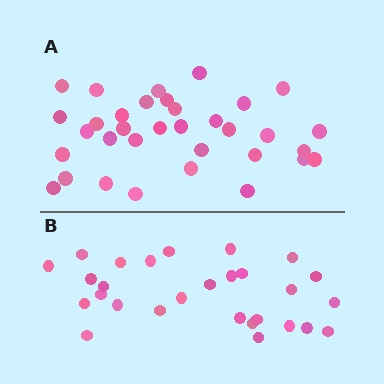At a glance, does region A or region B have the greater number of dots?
Region A (the top region) has more dots.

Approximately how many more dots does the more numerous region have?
Region A has about 6 more dots than region B.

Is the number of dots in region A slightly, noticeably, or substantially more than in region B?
Region A has only slightly more — the two regions are fairly close. The ratio is roughly 1.2 to 1.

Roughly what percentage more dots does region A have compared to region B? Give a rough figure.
About 20% more.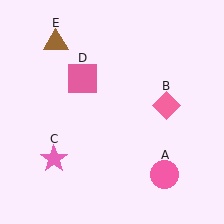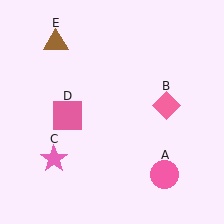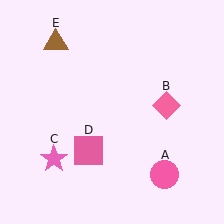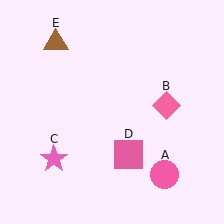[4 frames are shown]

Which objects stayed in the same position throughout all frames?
Pink circle (object A) and pink diamond (object B) and pink star (object C) and brown triangle (object E) remained stationary.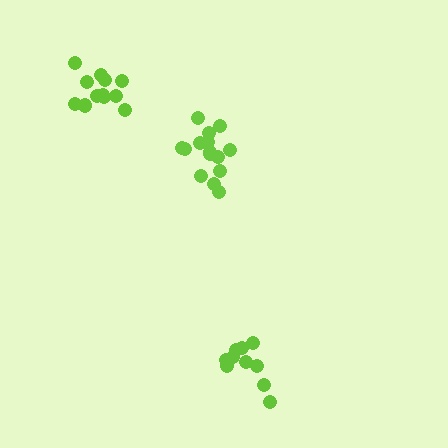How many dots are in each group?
Group 1: 12 dots, Group 2: 10 dots, Group 3: 15 dots (37 total).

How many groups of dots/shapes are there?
There are 3 groups.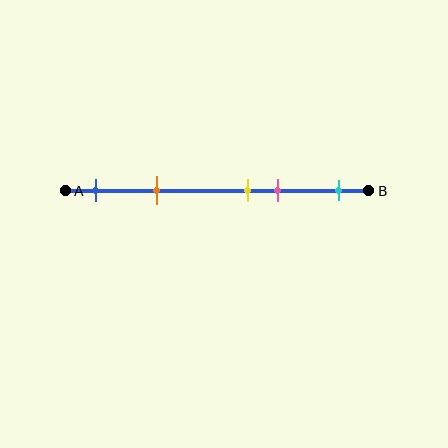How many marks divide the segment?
There are 5 marks dividing the segment.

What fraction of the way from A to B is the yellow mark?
The yellow mark is approximately 60% (0.6) of the way from A to B.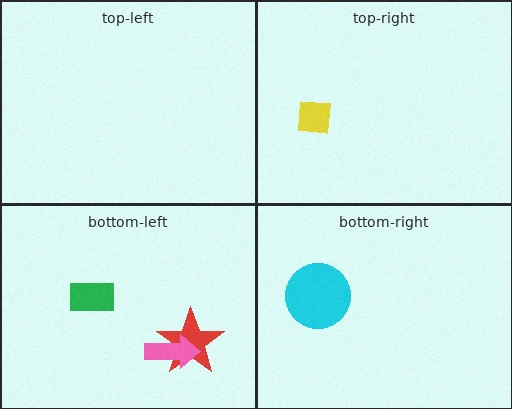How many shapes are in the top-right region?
1.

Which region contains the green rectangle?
The bottom-left region.